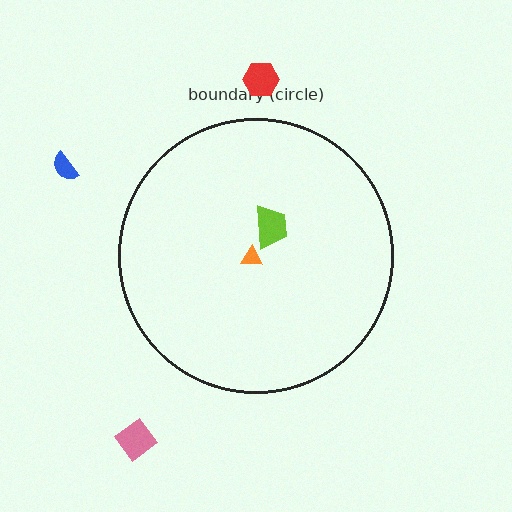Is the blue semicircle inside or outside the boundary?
Outside.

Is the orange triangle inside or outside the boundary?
Inside.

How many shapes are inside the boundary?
2 inside, 3 outside.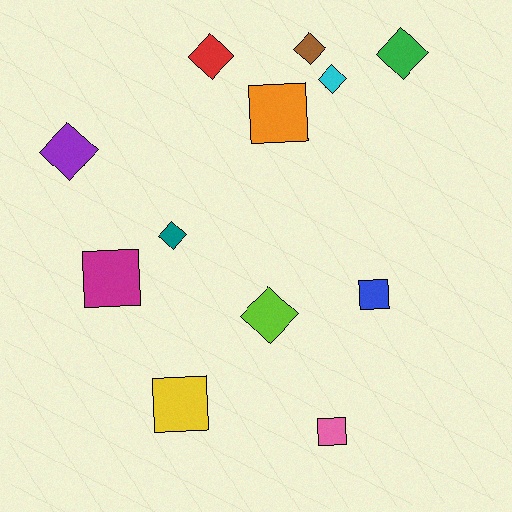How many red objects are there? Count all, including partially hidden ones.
There is 1 red object.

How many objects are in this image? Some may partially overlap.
There are 12 objects.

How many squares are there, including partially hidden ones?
There are 5 squares.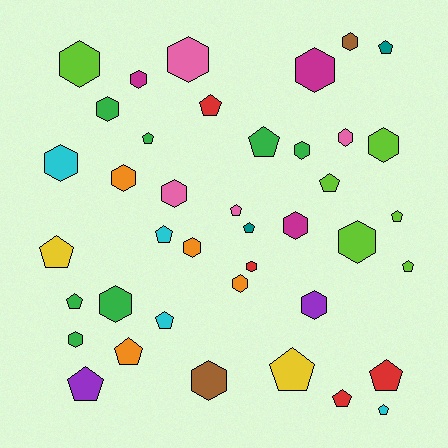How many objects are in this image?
There are 40 objects.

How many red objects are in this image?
There are 4 red objects.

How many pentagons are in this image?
There are 19 pentagons.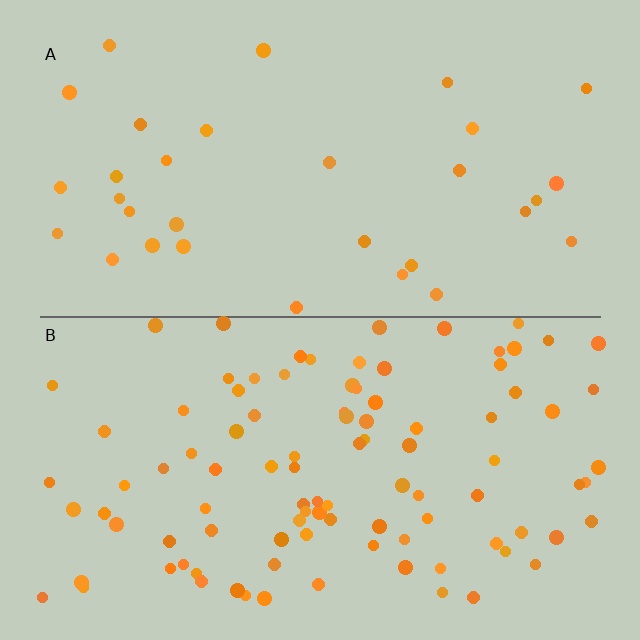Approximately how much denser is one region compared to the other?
Approximately 3.1× — region B over region A.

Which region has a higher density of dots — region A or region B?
B (the bottom).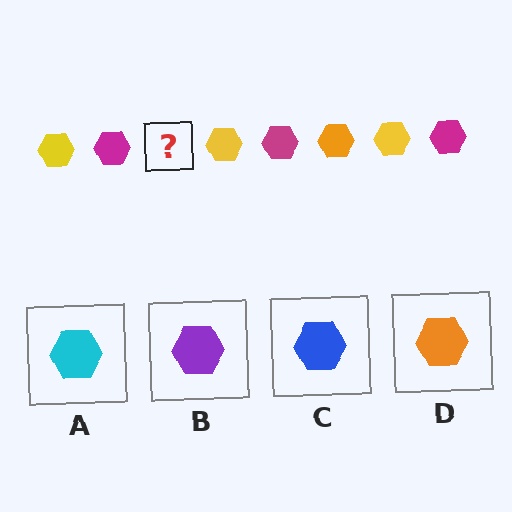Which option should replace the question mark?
Option D.